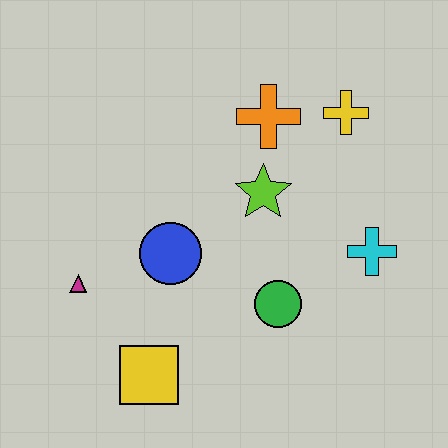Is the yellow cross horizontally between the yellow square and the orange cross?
No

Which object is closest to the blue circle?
The magenta triangle is closest to the blue circle.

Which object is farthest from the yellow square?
The yellow cross is farthest from the yellow square.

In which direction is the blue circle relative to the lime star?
The blue circle is to the left of the lime star.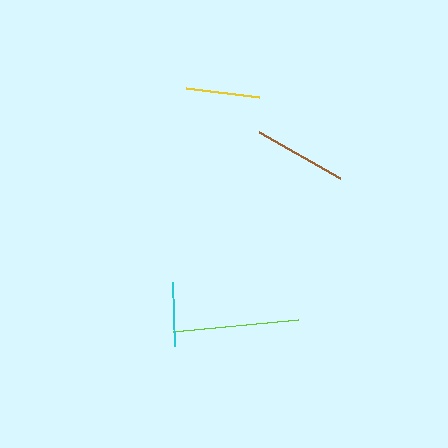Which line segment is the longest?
The lime line is the longest at approximately 126 pixels.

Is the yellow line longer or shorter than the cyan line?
The yellow line is longer than the cyan line.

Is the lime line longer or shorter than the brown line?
The lime line is longer than the brown line.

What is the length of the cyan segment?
The cyan segment is approximately 64 pixels long.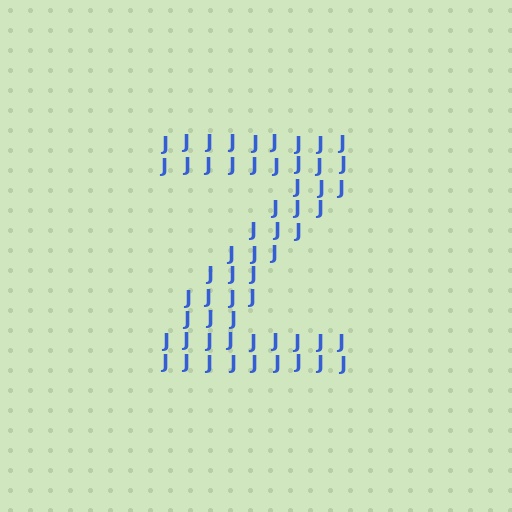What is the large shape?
The large shape is the letter Z.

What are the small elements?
The small elements are letter J's.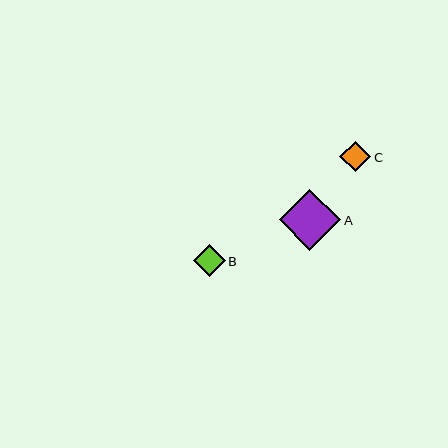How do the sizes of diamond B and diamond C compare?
Diamond B and diamond C are approximately the same size.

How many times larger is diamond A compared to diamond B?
Diamond A is approximately 1.9 times the size of diamond B.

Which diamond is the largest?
Diamond A is the largest with a size of approximately 61 pixels.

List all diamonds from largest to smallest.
From largest to smallest: A, B, C.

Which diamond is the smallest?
Diamond C is the smallest with a size of approximately 31 pixels.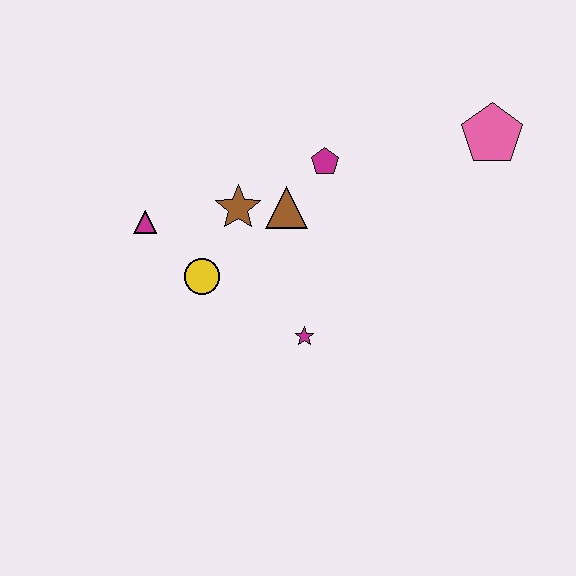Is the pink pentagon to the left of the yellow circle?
No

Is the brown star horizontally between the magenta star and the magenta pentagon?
No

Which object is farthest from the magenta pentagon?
The magenta triangle is farthest from the magenta pentagon.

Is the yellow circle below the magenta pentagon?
Yes